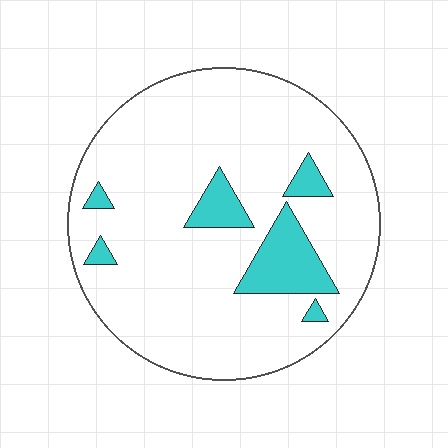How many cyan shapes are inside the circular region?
6.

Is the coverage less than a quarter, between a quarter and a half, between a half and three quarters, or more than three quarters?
Less than a quarter.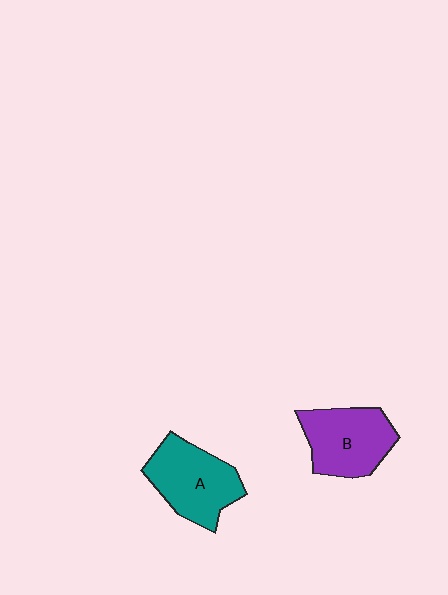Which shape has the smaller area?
Shape B (purple).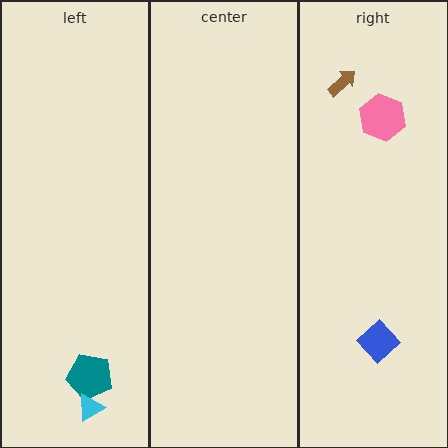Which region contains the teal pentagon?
The left region.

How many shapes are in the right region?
3.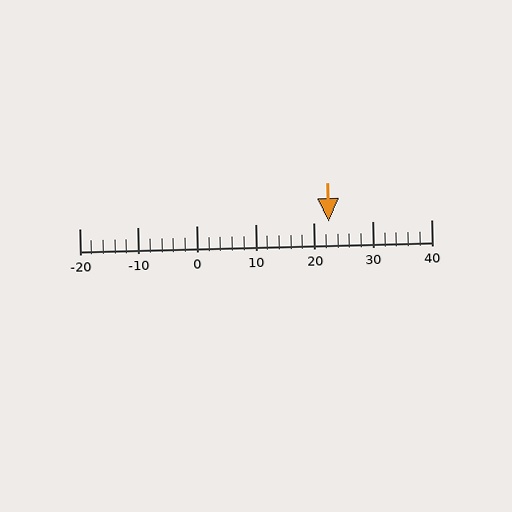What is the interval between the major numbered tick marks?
The major tick marks are spaced 10 units apart.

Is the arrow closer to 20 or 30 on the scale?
The arrow is closer to 20.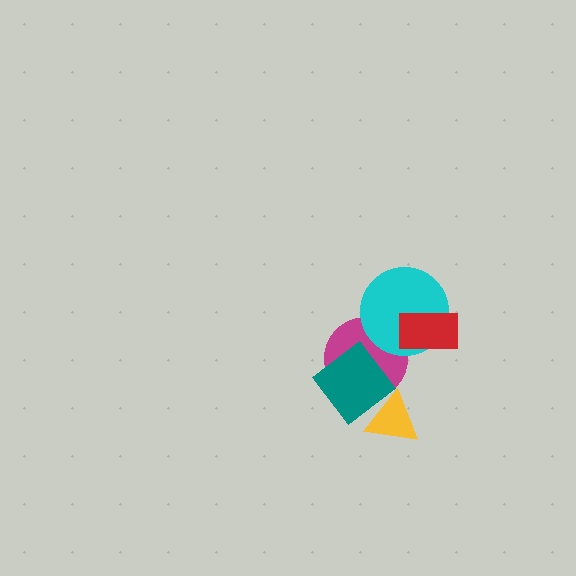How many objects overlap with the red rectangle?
1 object overlaps with the red rectangle.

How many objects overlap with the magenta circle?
2 objects overlap with the magenta circle.